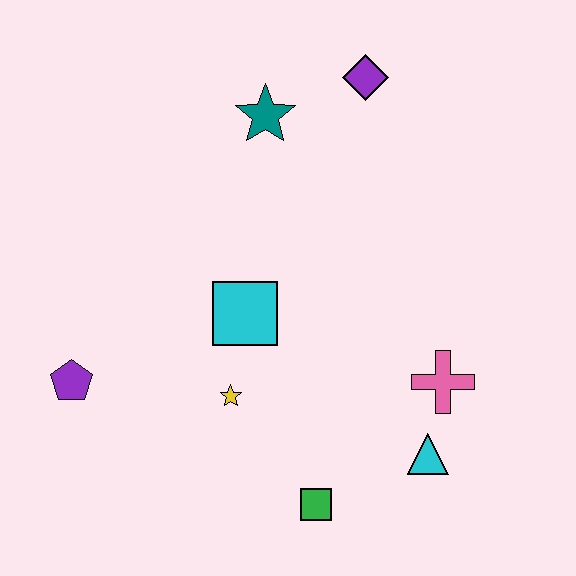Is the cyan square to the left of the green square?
Yes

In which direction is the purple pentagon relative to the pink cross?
The purple pentagon is to the left of the pink cross.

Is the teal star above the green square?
Yes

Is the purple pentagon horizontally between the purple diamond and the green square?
No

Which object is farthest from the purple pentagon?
The purple diamond is farthest from the purple pentagon.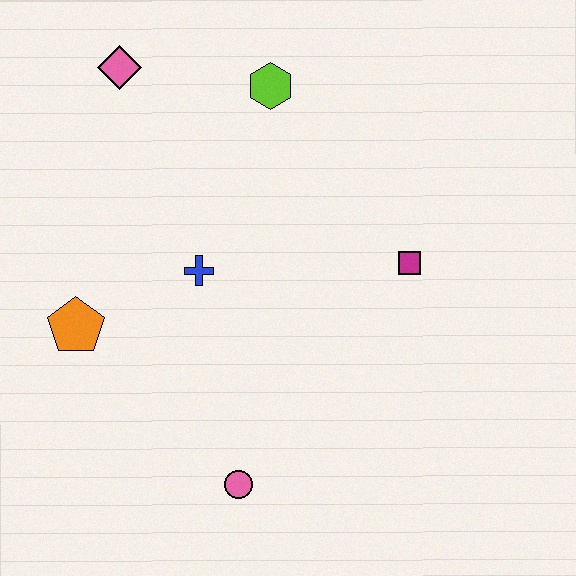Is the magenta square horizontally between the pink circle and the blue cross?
No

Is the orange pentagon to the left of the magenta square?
Yes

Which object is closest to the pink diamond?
The lime hexagon is closest to the pink diamond.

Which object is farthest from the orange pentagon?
The magenta square is farthest from the orange pentagon.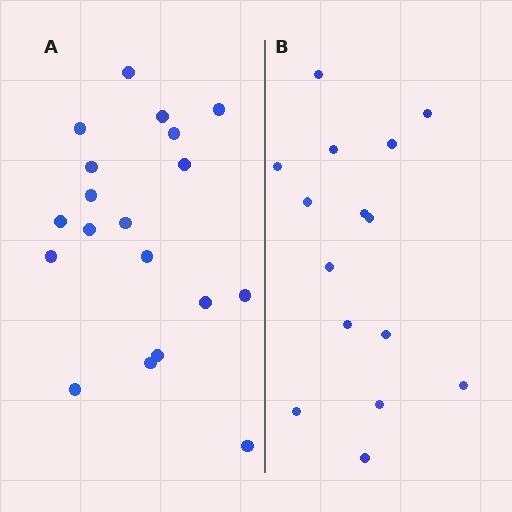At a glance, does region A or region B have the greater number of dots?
Region A (the left region) has more dots.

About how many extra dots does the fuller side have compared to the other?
Region A has about 4 more dots than region B.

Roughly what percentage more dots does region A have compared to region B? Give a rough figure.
About 25% more.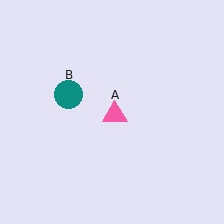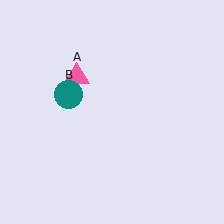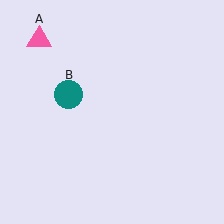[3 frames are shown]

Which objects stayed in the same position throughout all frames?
Teal circle (object B) remained stationary.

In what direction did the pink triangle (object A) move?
The pink triangle (object A) moved up and to the left.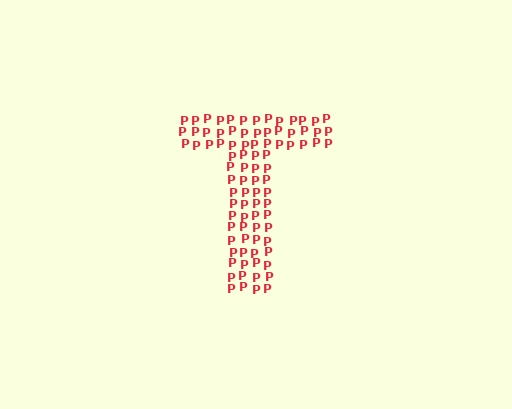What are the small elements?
The small elements are letter P's.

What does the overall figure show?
The overall figure shows the letter T.